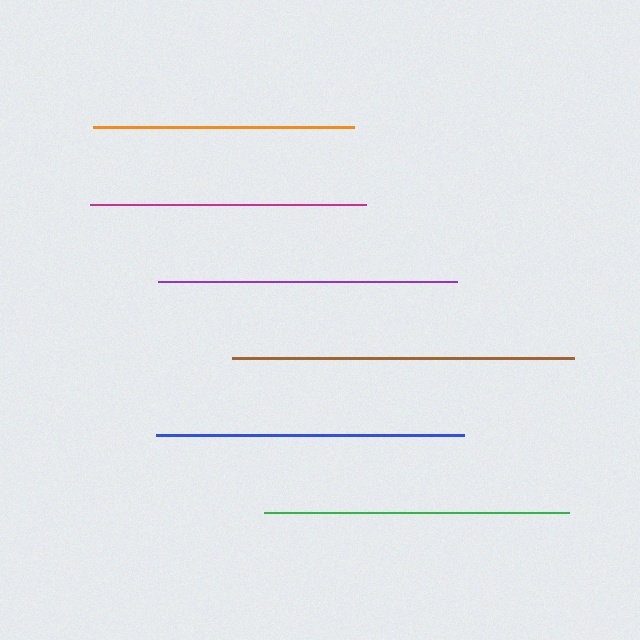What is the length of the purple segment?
The purple segment is approximately 299 pixels long.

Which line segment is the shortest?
The orange line is the shortest at approximately 261 pixels.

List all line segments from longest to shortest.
From longest to shortest: brown, blue, green, purple, magenta, orange.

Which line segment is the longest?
The brown line is the longest at approximately 341 pixels.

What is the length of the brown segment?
The brown segment is approximately 341 pixels long.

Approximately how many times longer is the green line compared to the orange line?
The green line is approximately 1.2 times the length of the orange line.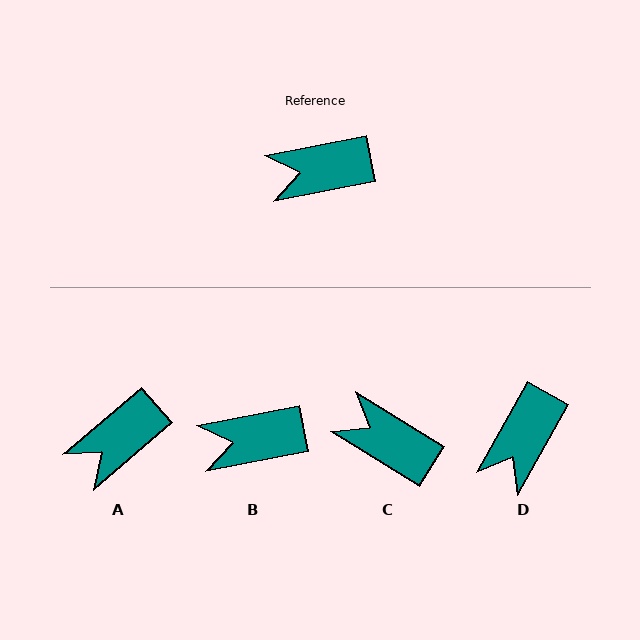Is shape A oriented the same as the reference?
No, it is off by about 30 degrees.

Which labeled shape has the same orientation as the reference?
B.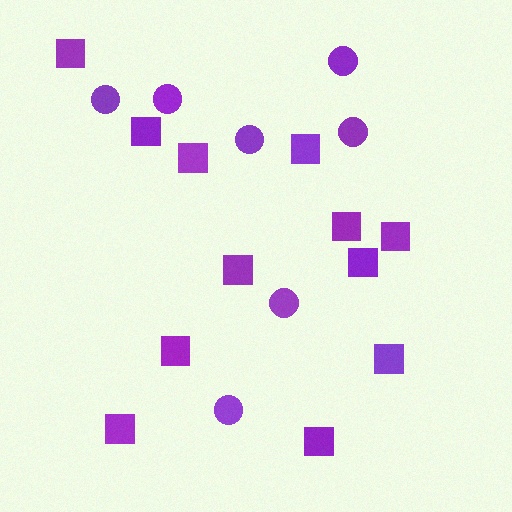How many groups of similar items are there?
There are 2 groups: one group of squares (12) and one group of circles (7).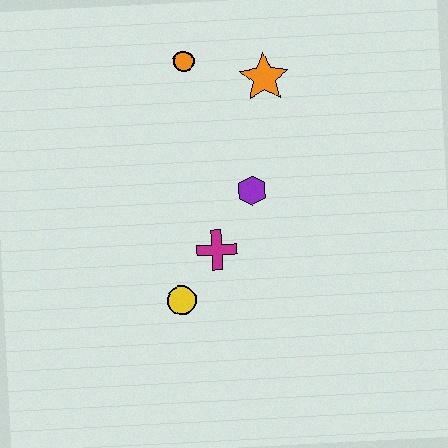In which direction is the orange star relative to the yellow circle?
The orange star is above the yellow circle.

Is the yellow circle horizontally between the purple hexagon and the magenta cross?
No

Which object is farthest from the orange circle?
The yellow circle is farthest from the orange circle.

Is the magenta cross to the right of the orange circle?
Yes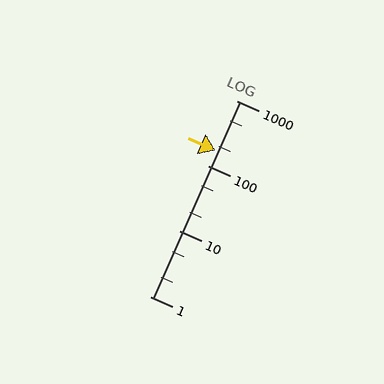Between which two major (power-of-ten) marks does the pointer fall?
The pointer is between 100 and 1000.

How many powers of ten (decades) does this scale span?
The scale spans 3 decades, from 1 to 1000.